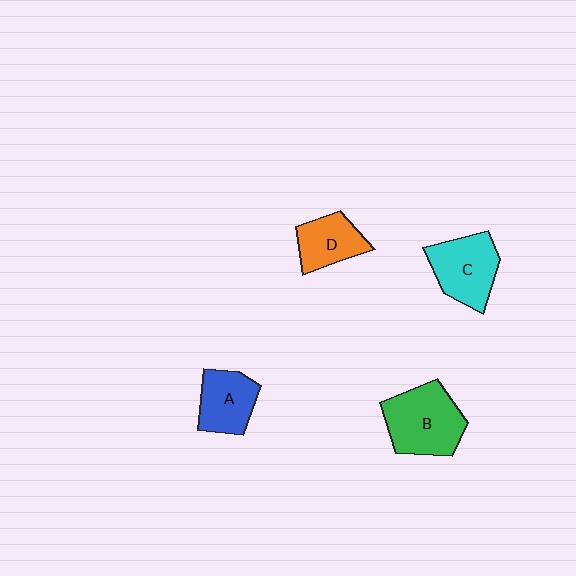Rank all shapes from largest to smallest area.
From largest to smallest: B (green), C (cyan), A (blue), D (orange).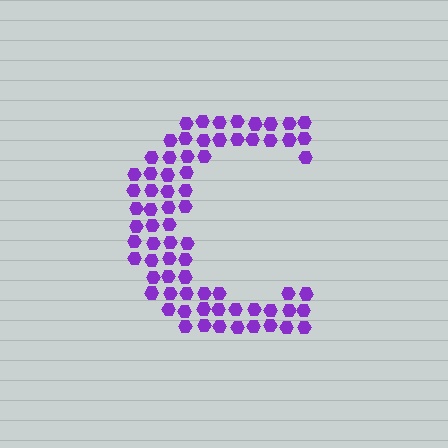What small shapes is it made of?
It is made of small hexagons.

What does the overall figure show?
The overall figure shows the letter C.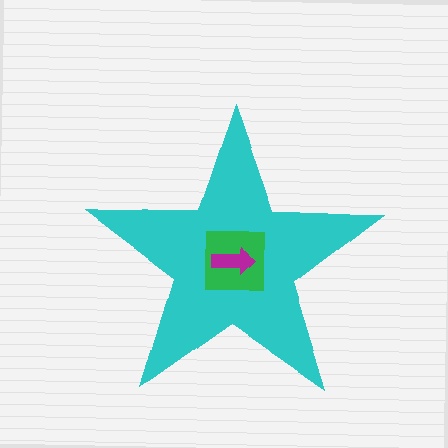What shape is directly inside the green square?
The magenta arrow.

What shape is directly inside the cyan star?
The green square.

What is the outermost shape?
The cyan star.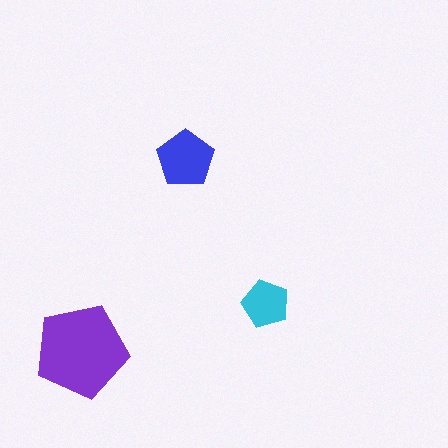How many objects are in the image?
There are 3 objects in the image.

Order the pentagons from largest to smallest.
the purple one, the blue one, the cyan one.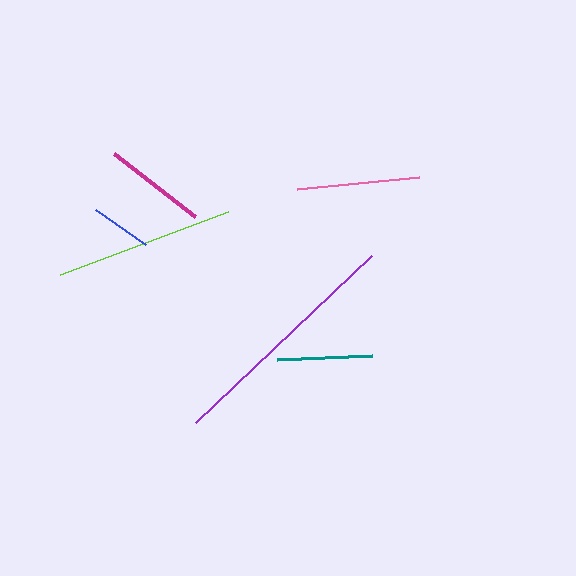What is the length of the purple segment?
The purple segment is approximately 243 pixels long.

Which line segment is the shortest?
The blue line is the shortest at approximately 61 pixels.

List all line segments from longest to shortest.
From longest to shortest: purple, lime, pink, magenta, teal, blue.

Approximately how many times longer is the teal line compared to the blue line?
The teal line is approximately 1.6 times the length of the blue line.